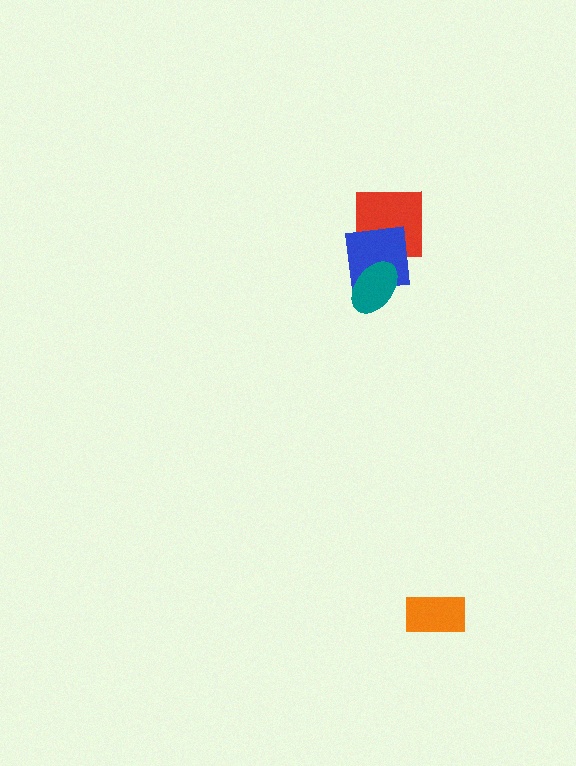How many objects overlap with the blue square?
2 objects overlap with the blue square.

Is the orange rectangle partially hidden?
No, no other shape covers it.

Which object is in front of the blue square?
The teal ellipse is in front of the blue square.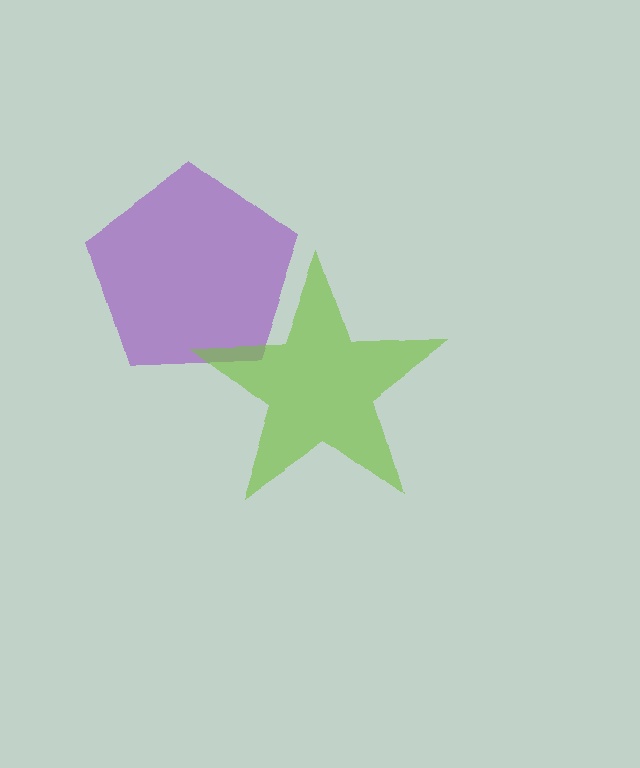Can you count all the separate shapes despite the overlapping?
Yes, there are 2 separate shapes.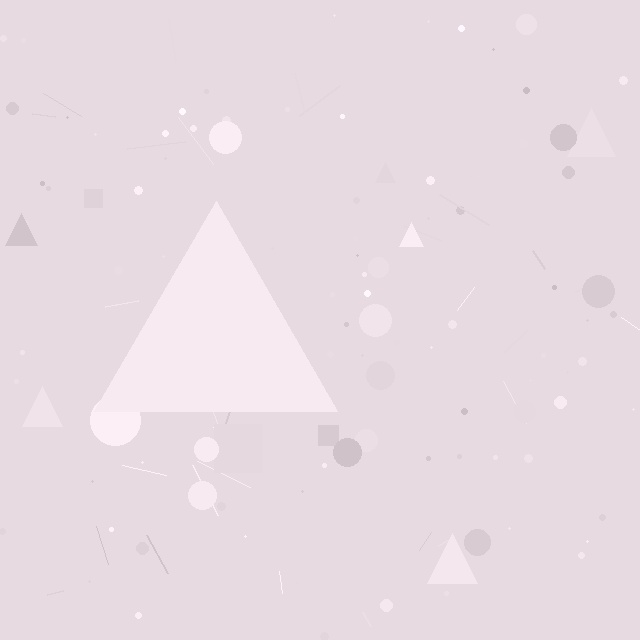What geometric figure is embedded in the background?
A triangle is embedded in the background.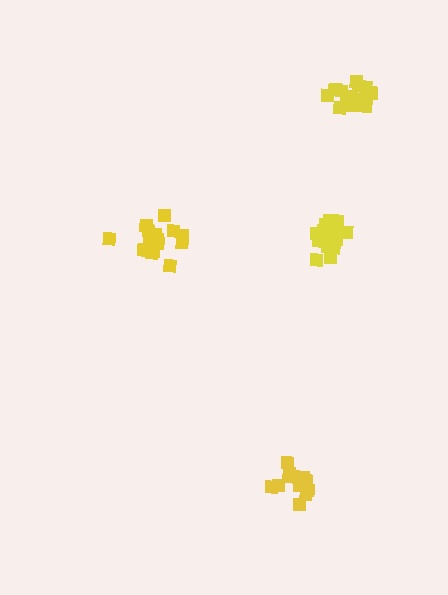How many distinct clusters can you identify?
There are 4 distinct clusters.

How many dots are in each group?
Group 1: 16 dots, Group 2: 15 dots, Group 3: 18 dots, Group 4: 12 dots (61 total).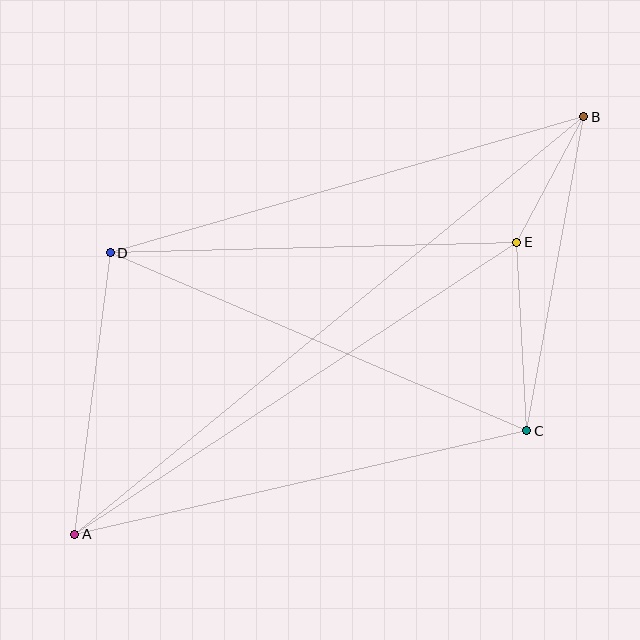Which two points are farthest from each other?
Points A and B are farthest from each other.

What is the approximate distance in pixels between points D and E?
The distance between D and E is approximately 406 pixels.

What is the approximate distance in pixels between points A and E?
The distance between A and E is approximately 530 pixels.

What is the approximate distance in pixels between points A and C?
The distance between A and C is approximately 464 pixels.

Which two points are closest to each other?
Points B and E are closest to each other.